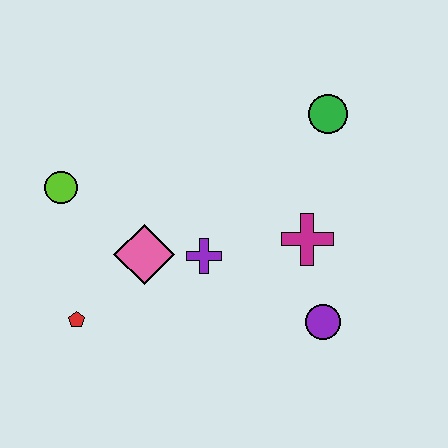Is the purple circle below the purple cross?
Yes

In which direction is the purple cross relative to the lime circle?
The purple cross is to the right of the lime circle.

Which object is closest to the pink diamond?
The purple cross is closest to the pink diamond.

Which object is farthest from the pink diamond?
The green circle is farthest from the pink diamond.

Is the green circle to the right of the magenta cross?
Yes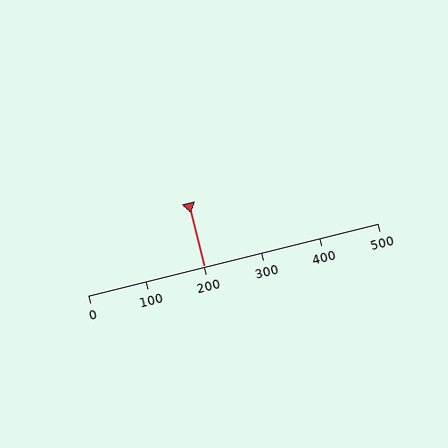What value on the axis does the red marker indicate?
The marker indicates approximately 200.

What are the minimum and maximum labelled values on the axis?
The axis runs from 0 to 500.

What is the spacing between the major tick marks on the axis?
The major ticks are spaced 100 apart.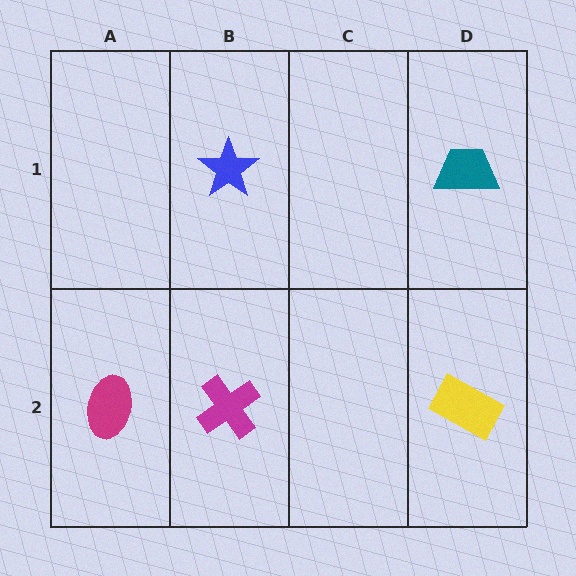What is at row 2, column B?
A magenta cross.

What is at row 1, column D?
A teal trapezoid.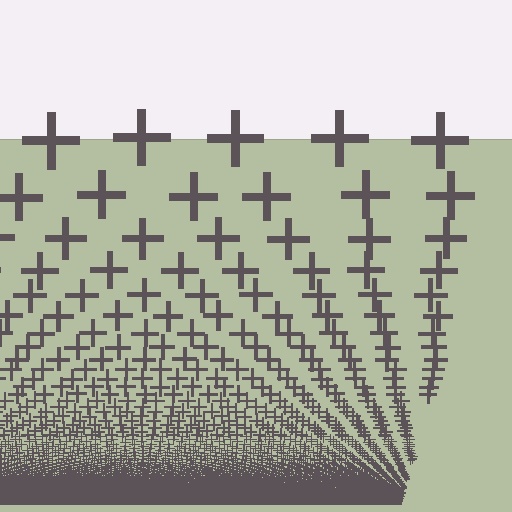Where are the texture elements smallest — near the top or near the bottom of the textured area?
Near the bottom.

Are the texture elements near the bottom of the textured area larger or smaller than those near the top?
Smaller. The gradient is inverted — elements near the bottom are smaller and denser.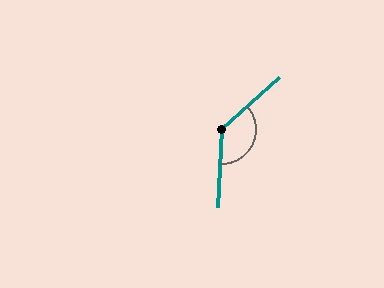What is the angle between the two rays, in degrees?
Approximately 135 degrees.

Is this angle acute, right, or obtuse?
It is obtuse.